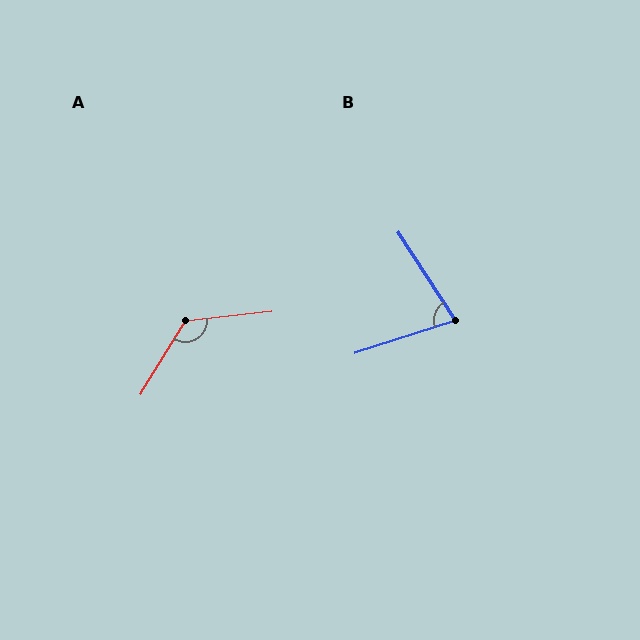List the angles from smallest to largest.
B (75°), A (128°).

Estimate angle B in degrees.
Approximately 75 degrees.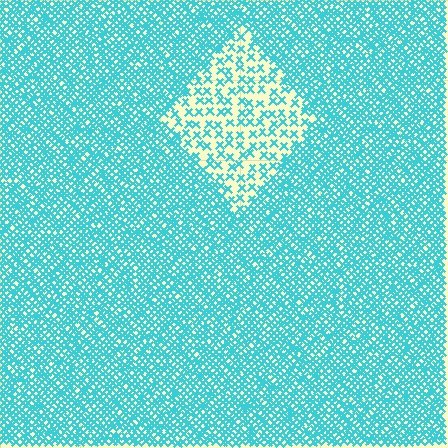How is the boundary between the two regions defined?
The boundary is defined by a change in element density (approximately 2.8x ratio). All elements are the same color, size, and shape.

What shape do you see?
I see a diamond.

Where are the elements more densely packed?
The elements are more densely packed outside the diamond boundary.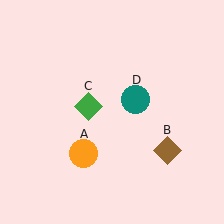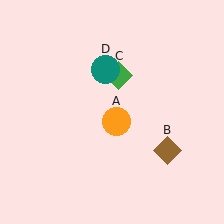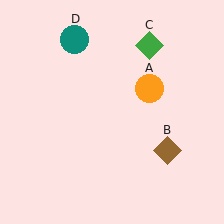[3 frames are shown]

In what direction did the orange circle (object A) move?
The orange circle (object A) moved up and to the right.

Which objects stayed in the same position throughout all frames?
Brown diamond (object B) remained stationary.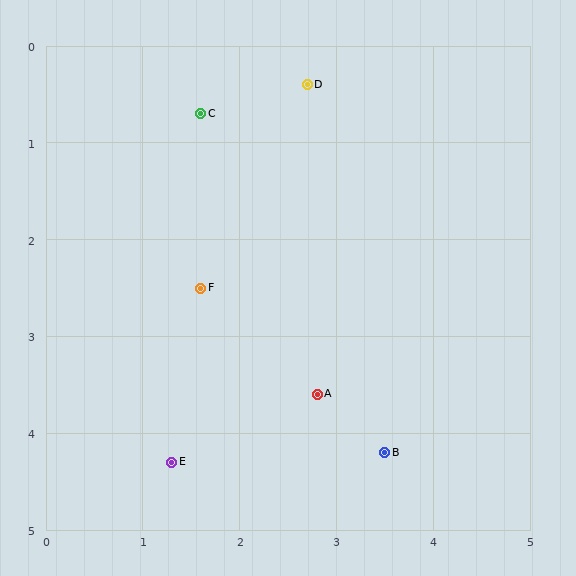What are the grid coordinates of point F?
Point F is at approximately (1.6, 2.5).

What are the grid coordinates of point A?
Point A is at approximately (2.8, 3.6).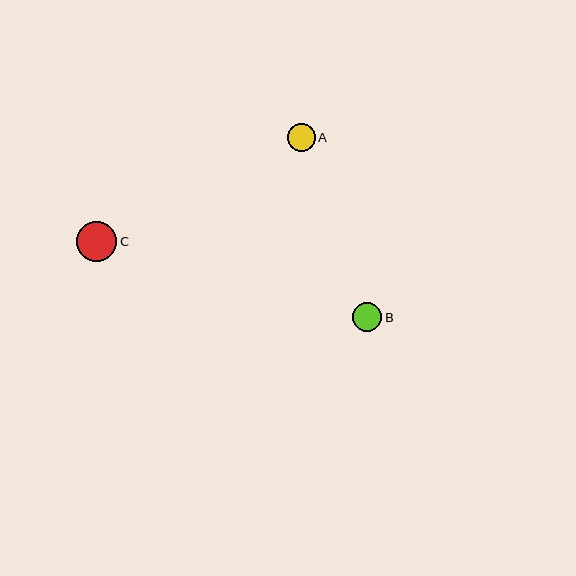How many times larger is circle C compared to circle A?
Circle C is approximately 1.4 times the size of circle A.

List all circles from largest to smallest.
From largest to smallest: C, B, A.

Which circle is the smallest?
Circle A is the smallest with a size of approximately 28 pixels.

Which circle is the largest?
Circle C is the largest with a size of approximately 40 pixels.